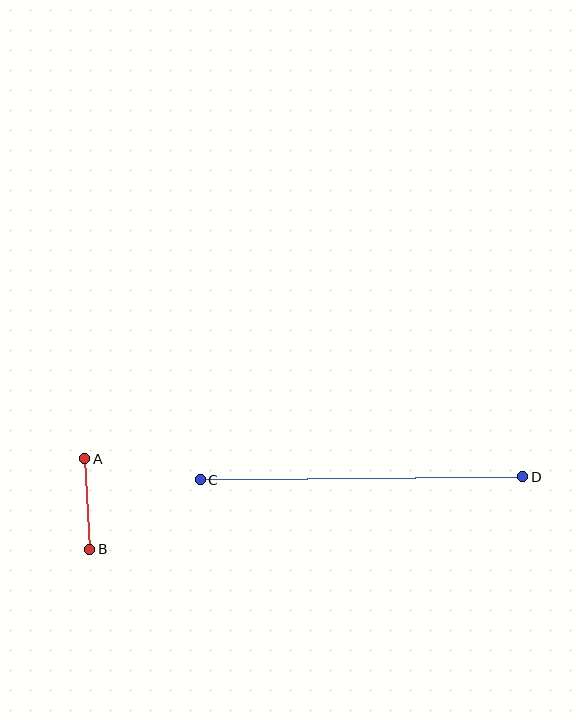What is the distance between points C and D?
The distance is approximately 323 pixels.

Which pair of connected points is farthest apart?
Points C and D are farthest apart.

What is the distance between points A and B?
The distance is approximately 91 pixels.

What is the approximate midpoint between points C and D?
The midpoint is at approximately (361, 478) pixels.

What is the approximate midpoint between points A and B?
The midpoint is at approximately (87, 504) pixels.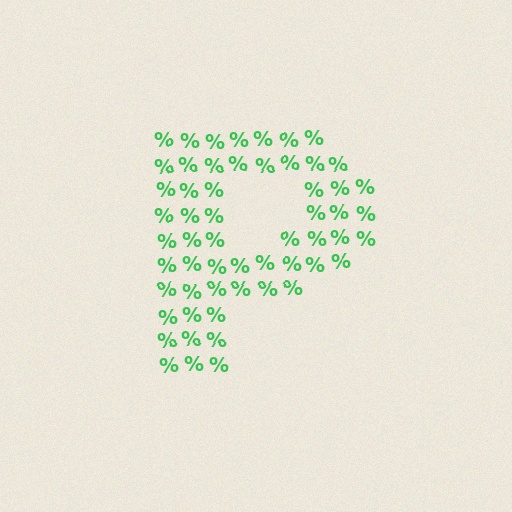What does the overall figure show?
The overall figure shows the letter P.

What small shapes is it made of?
It is made of small percent signs.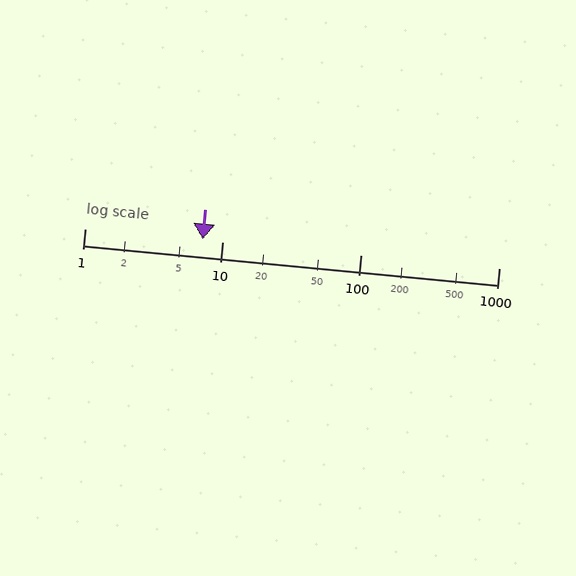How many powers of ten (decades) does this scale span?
The scale spans 3 decades, from 1 to 1000.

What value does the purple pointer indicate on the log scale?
The pointer indicates approximately 7.1.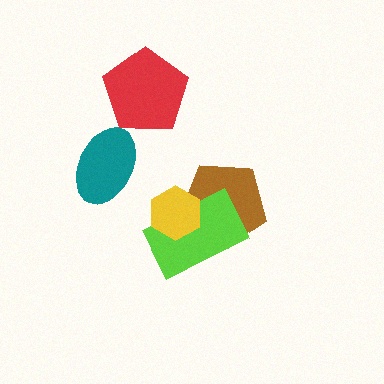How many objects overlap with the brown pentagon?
2 objects overlap with the brown pentagon.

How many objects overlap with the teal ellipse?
0 objects overlap with the teal ellipse.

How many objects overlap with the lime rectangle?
2 objects overlap with the lime rectangle.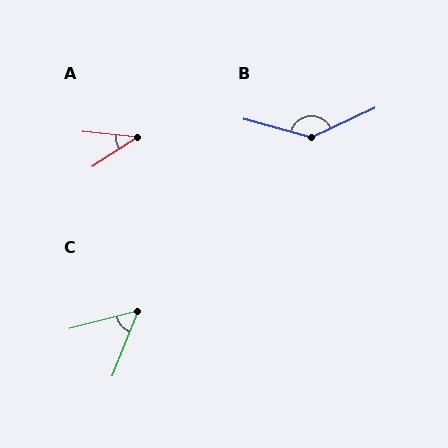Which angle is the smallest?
A, at approximately 39 degrees.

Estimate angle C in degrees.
Approximately 54 degrees.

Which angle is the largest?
B, at approximately 139 degrees.